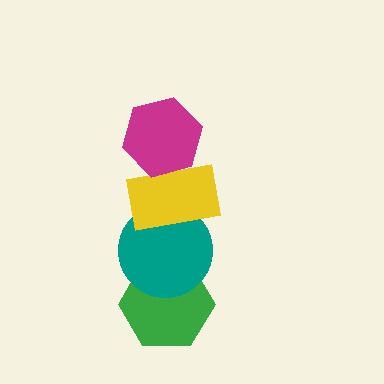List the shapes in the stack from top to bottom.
From top to bottom: the magenta hexagon, the yellow rectangle, the teal circle, the green hexagon.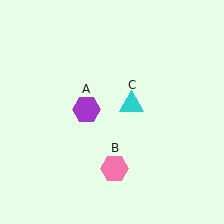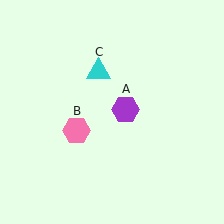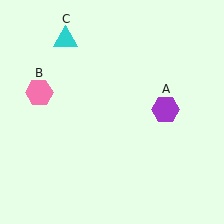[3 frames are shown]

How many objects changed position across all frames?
3 objects changed position: purple hexagon (object A), pink hexagon (object B), cyan triangle (object C).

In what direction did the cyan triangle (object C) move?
The cyan triangle (object C) moved up and to the left.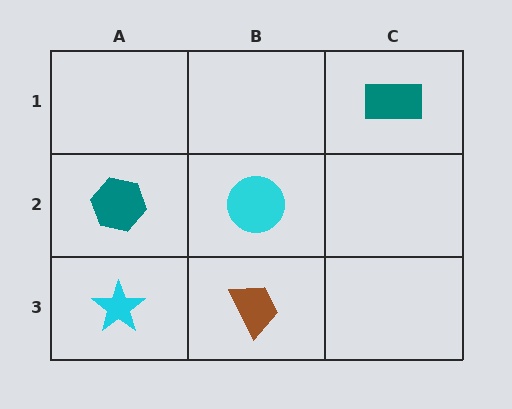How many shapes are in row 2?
2 shapes.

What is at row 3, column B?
A brown trapezoid.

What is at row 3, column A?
A cyan star.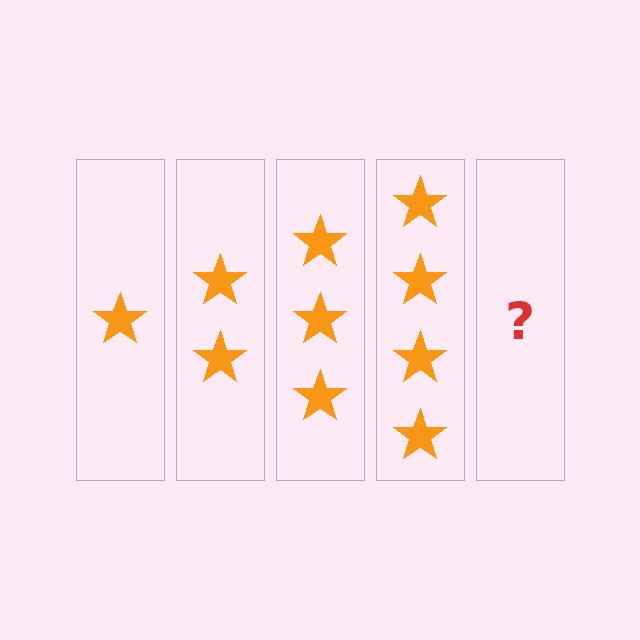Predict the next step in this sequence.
The next step is 5 stars.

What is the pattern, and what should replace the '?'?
The pattern is that each step adds one more star. The '?' should be 5 stars.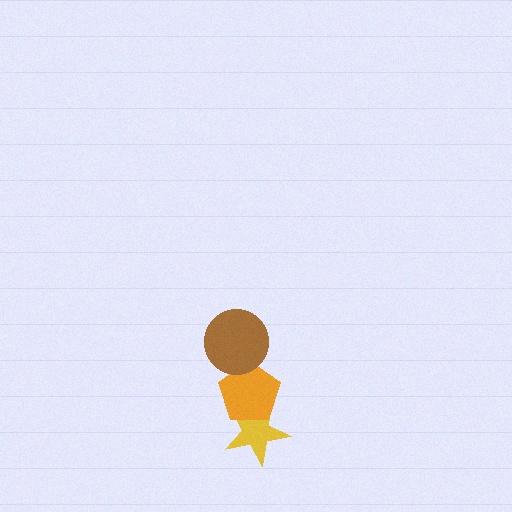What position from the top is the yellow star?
The yellow star is 3rd from the top.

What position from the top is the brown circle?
The brown circle is 1st from the top.